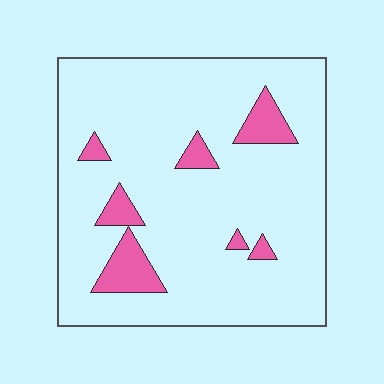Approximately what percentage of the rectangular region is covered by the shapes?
Approximately 10%.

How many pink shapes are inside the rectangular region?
7.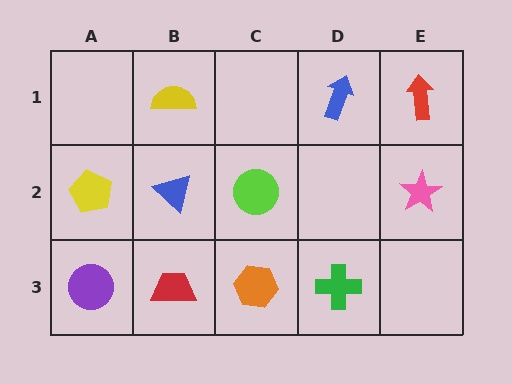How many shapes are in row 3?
4 shapes.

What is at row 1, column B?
A yellow semicircle.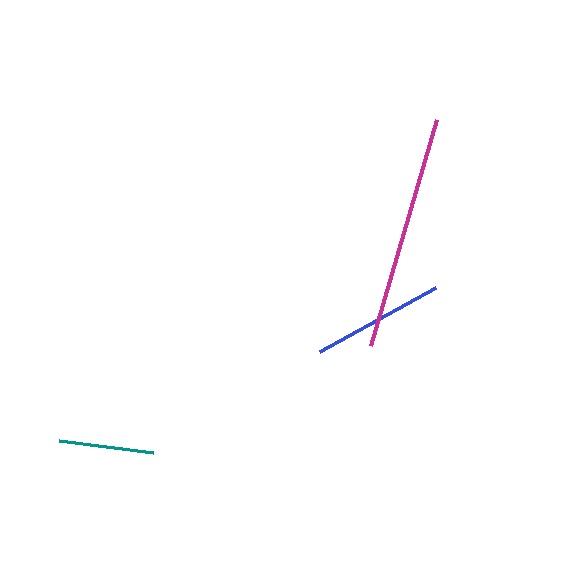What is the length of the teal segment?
The teal segment is approximately 95 pixels long.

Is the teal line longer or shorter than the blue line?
The blue line is longer than the teal line.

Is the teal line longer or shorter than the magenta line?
The magenta line is longer than the teal line.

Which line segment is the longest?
The magenta line is the longest at approximately 235 pixels.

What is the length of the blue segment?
The blue segment is approximately 133 pixels long.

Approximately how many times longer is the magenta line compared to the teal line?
The magenta line is approximately 2.5 times the length of the teal line.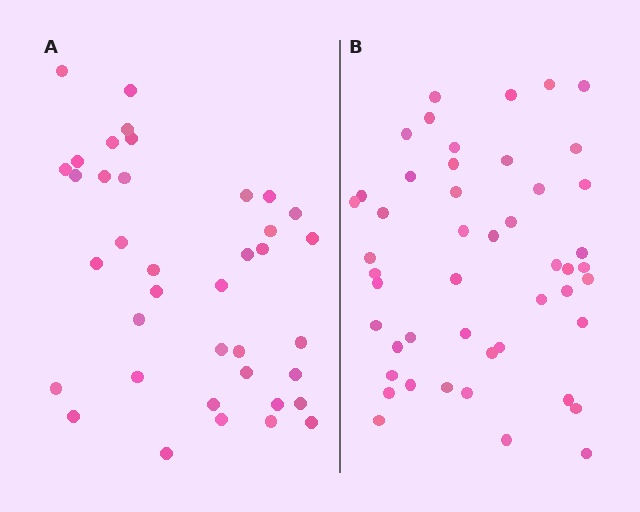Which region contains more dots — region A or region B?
Region B (the right region) has more dots.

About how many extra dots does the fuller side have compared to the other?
Region B has roughly 10 or so more dots than region A.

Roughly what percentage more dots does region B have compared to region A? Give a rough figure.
About 25% more.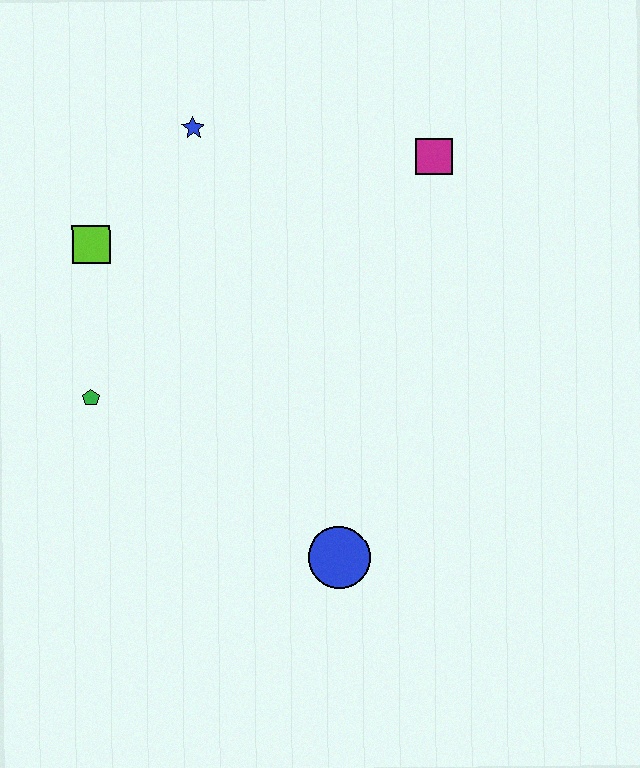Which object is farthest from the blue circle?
The blue star is farthest from the blue circle.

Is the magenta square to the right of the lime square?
Yes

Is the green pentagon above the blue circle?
Yes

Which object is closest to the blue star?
The lime square is closest to the blue star.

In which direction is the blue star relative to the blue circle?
The blue star is above the blue circle.